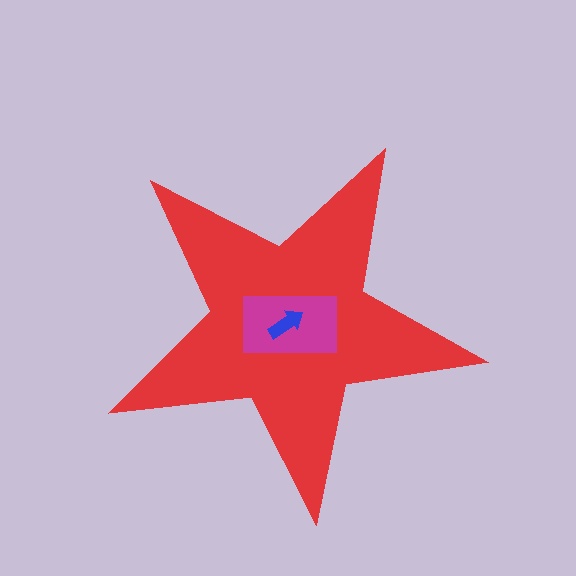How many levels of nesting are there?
3.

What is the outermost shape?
The red star.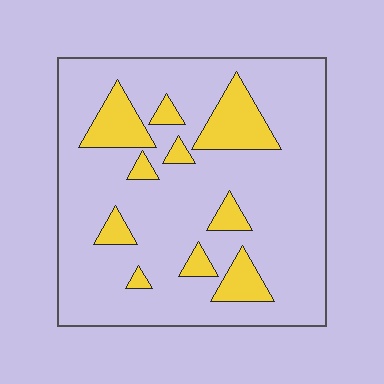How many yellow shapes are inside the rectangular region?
10.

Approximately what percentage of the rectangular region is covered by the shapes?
Approximately 20%.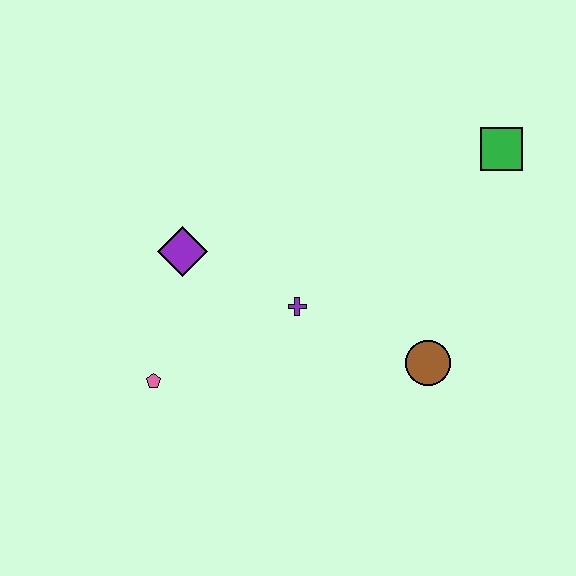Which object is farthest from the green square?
The pink pentagon is farthest from the green square.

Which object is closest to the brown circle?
The purple cross is closest to the brown circle.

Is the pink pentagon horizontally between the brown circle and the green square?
No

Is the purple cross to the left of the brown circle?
Yes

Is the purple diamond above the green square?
No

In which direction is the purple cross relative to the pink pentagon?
The purple cross is to the right of the pink pentagon.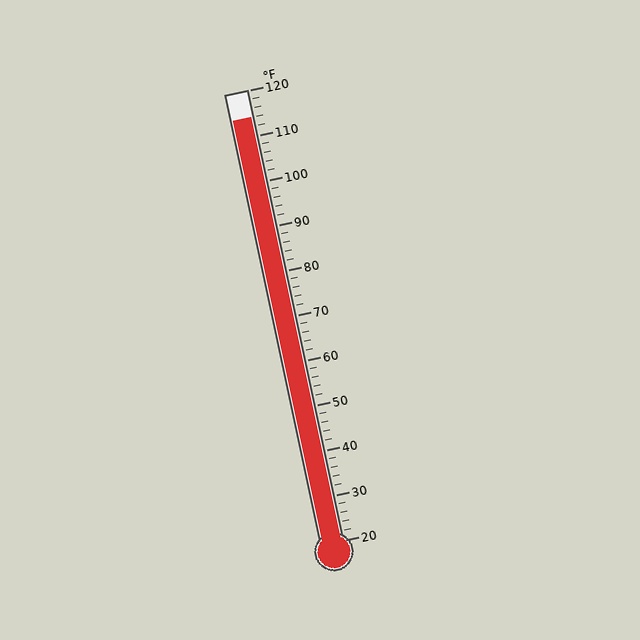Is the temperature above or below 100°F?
The temperature is above 100°F.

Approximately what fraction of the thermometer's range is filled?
The thermometer is filled to approximately 95% of its range.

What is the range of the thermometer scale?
The thermometer scale ranges from 20°F to 120°F.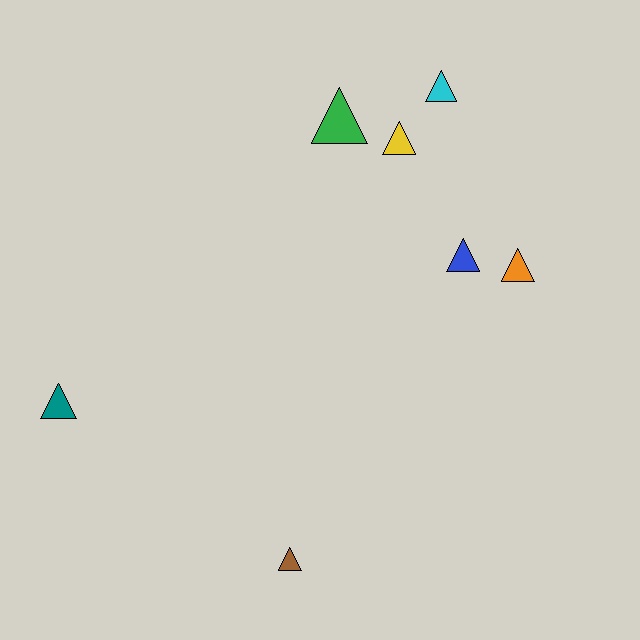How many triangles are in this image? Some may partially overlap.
There are 7 triangles.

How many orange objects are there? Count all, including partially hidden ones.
There is 1 orange object.